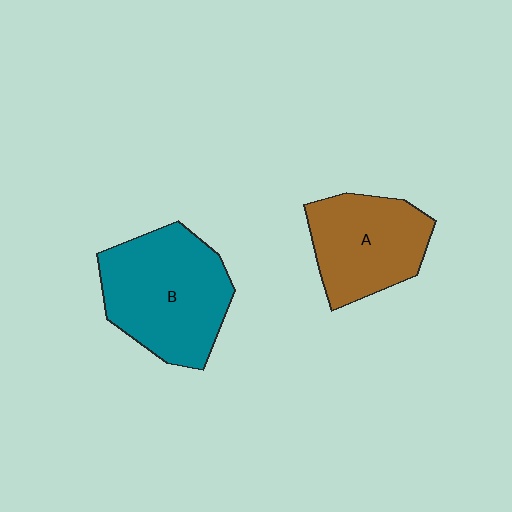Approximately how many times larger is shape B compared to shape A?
Approximately 1.3 times.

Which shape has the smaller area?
Shape A (brown).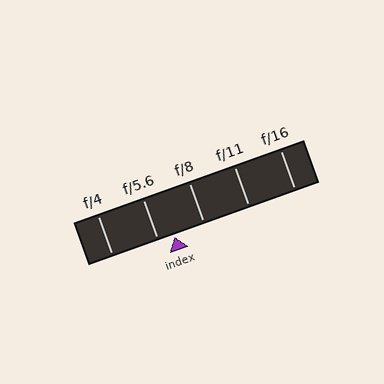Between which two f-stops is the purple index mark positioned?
The index mark is between f/5.6 and f/8.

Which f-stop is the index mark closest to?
The index mark is closest to f/5.6.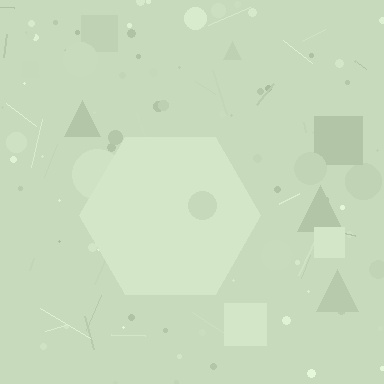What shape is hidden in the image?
A hexagon is hidden in the image.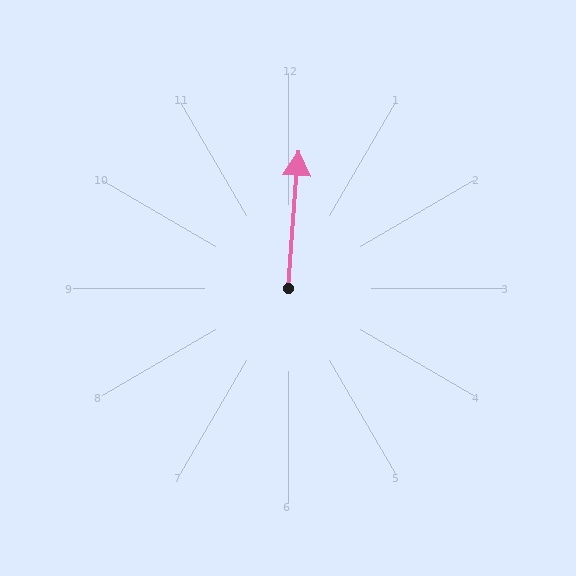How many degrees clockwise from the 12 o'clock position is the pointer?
Approximately 4 degrees.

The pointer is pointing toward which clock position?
Roughly 12 o'clock.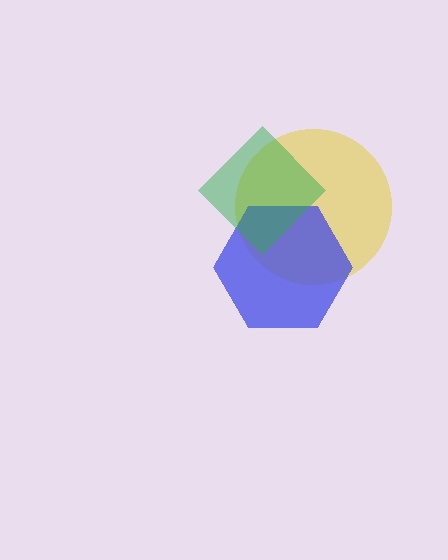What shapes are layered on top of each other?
The layered shapes are: a yellow circle, a blue hexagon, a green diamond.